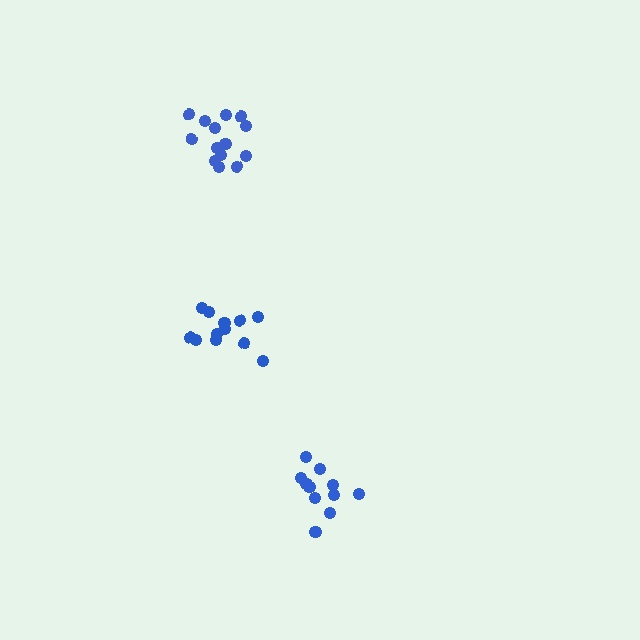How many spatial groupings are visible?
There are 3 spatial groupings.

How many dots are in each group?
Group 1: 11 dots, Group 2: 14 dots, Group 3: 12 dots (37 total).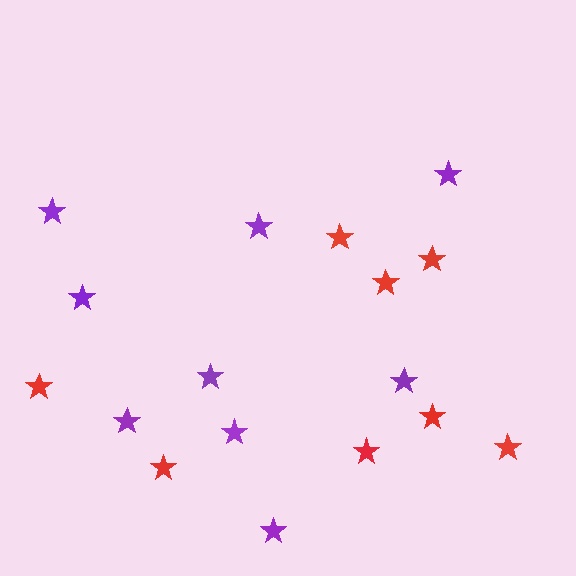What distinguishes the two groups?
There are 2 groups: one group of purple stars (9) and one group of red stars (8).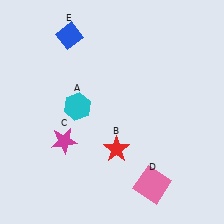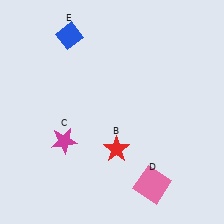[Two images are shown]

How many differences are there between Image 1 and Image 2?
There is 1 difference between the two images.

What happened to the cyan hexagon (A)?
The cyan hexagon (A) was removed in Image 2. It was in the top-left area of Image 1.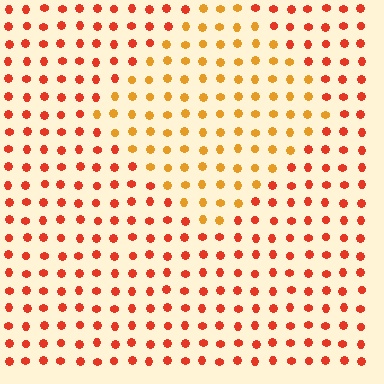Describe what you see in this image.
The image is filled with small red elements in a uniform arrangement. A diamond-shaped region is visible where the elements are tinted to a slightly different hue, forming a subtle color boundary.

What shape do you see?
I see a diamond.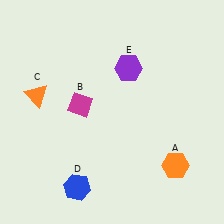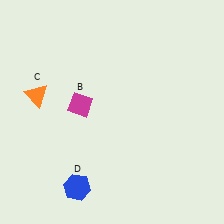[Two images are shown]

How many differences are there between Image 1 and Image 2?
There are 2 differences between the two images.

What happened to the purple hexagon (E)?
The purple hexagon (E) was removed in Image 2. It was in the top-right area of Image 1.